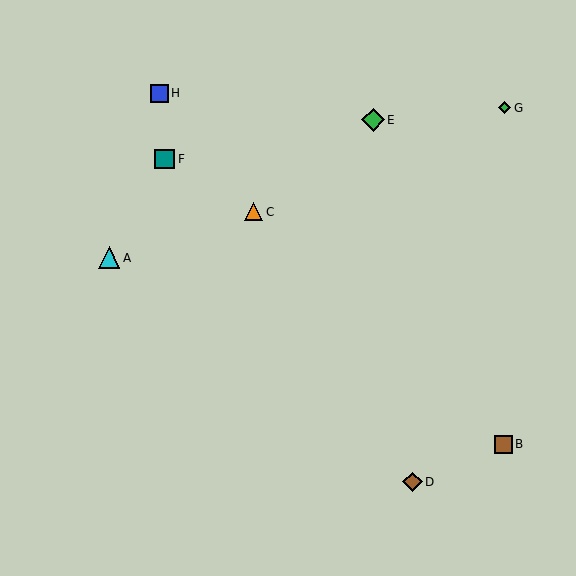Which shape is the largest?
The green diamond (labeled E) is the largest.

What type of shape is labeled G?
Shape G is a green diamond.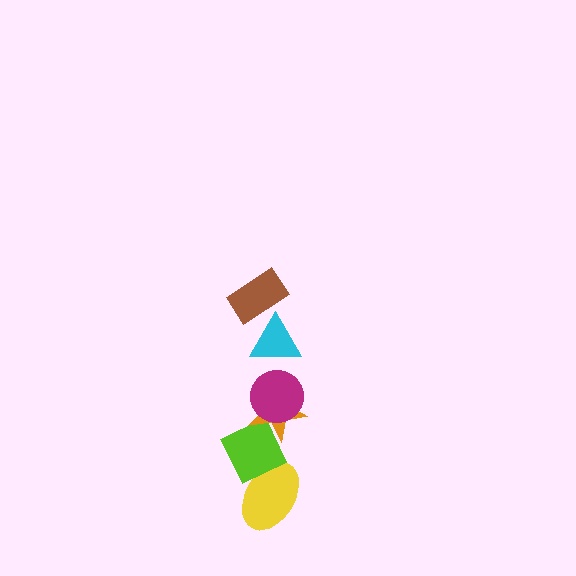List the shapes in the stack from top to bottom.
From top to bottom: the brown rectangle, the cyan triangle, the magenta circle, the orange star, the lime diamond, the yellow ellipse.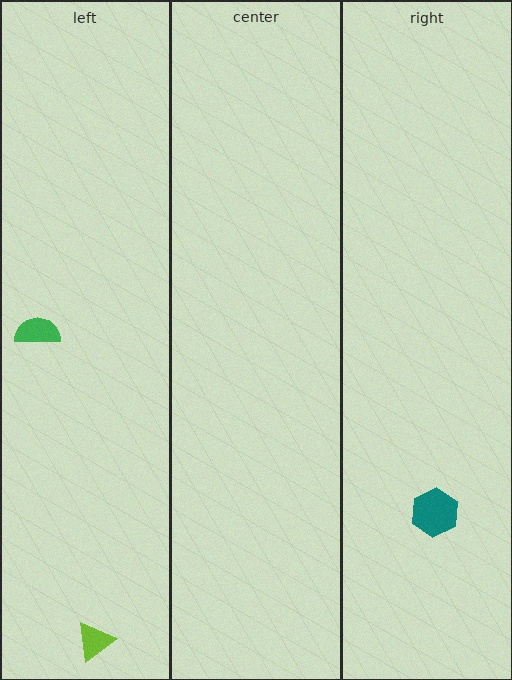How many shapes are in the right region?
1.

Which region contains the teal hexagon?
The right region.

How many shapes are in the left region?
2.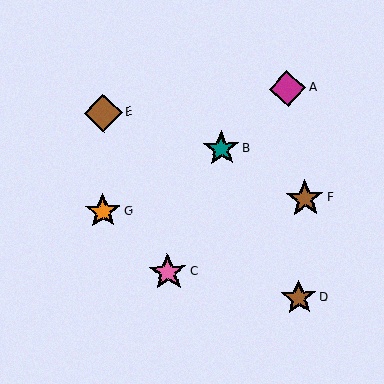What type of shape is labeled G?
Shape G is an orange star.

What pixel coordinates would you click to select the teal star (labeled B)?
Click at (221, 148) to select the teal star B.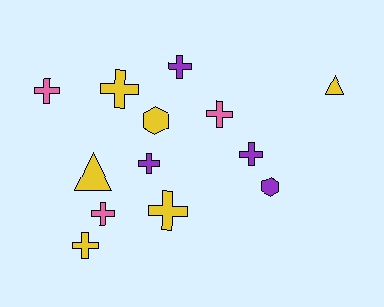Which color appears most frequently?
Yellow, with 6 objects.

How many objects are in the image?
There are 13 objects.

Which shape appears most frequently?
Cross, with 9 objects.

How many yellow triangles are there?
There are 2 yellow triangles.